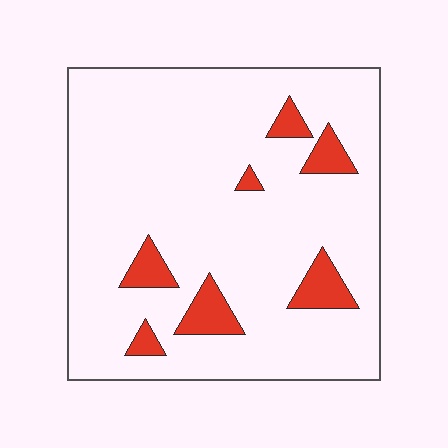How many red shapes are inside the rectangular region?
7.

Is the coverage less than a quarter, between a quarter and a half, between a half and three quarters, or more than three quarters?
Less than a quarter.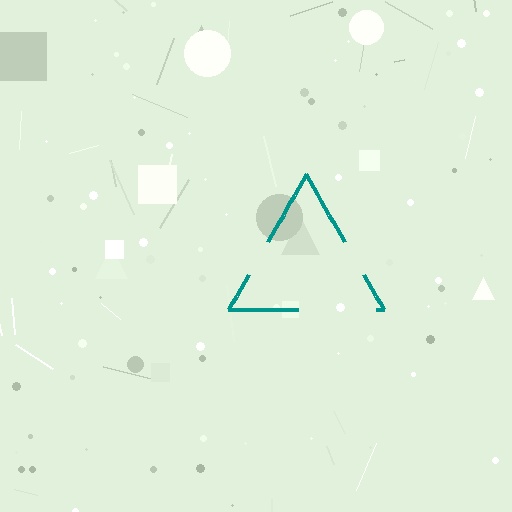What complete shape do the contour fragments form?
The contour fragments form a triangle.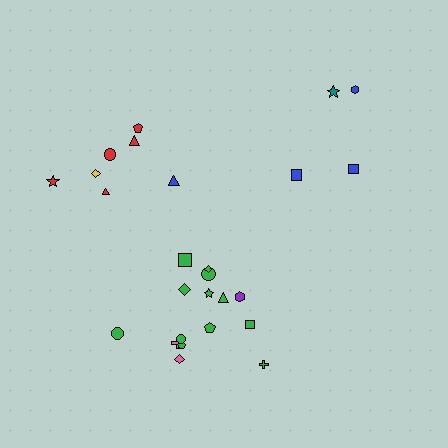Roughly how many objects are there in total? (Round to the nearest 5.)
Roughly 25 objects in total.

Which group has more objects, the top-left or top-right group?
The top-left group.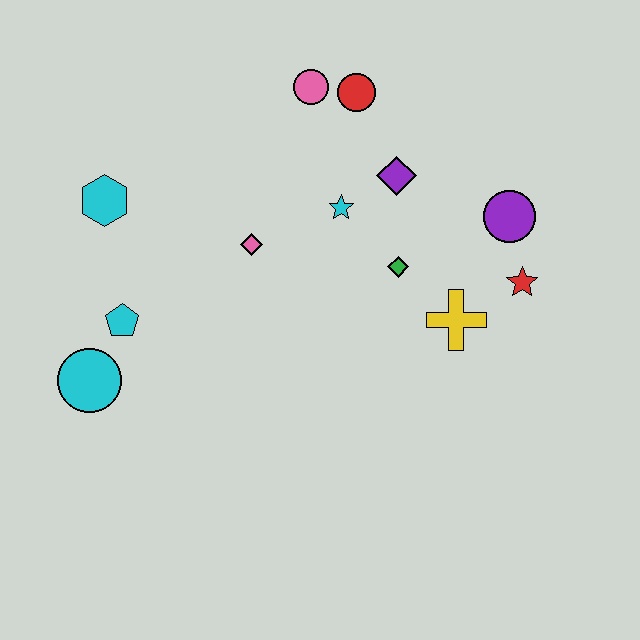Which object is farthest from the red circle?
The cyan circle is farthest from the red circle.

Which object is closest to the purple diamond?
The cyan star is closest to the purple diamond.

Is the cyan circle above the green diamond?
No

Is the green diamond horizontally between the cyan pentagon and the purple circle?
Yes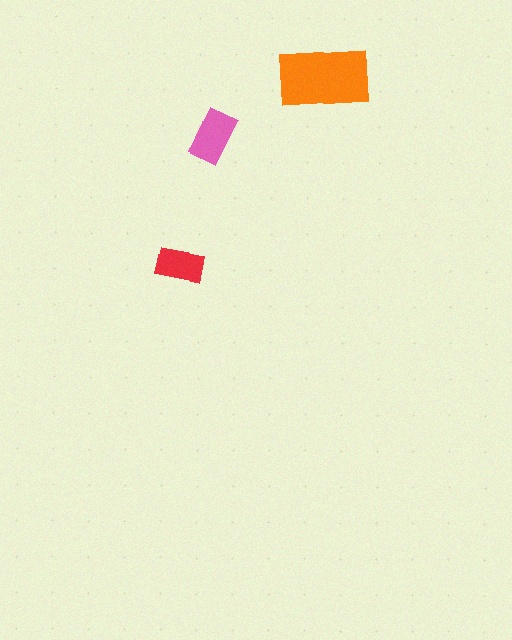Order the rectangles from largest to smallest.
the orange one, the pink one, the red one.